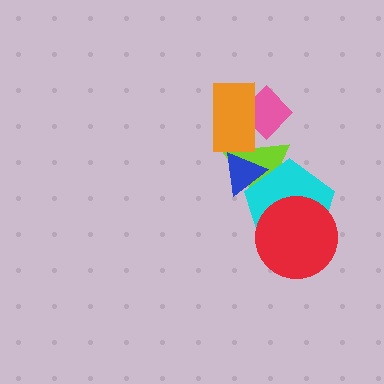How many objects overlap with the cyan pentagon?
3 objects overlap with the cyan pentagon.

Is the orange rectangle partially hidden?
No, no other shape covers it.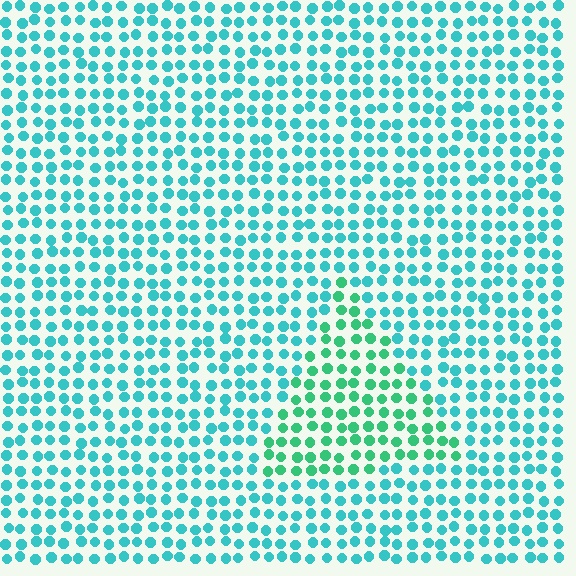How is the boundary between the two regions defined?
The boundary is defined purely by a slight shift in hue (about 31 degrees). Spacing, size, and orientation are identical on both sides.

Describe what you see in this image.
The image is filled with small cyan elements in a uniform arrangement. A triangle-shaped region is visible where the elements are tinted to a slightly different hue, forming a subtle color boundary.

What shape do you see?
I see a triangle.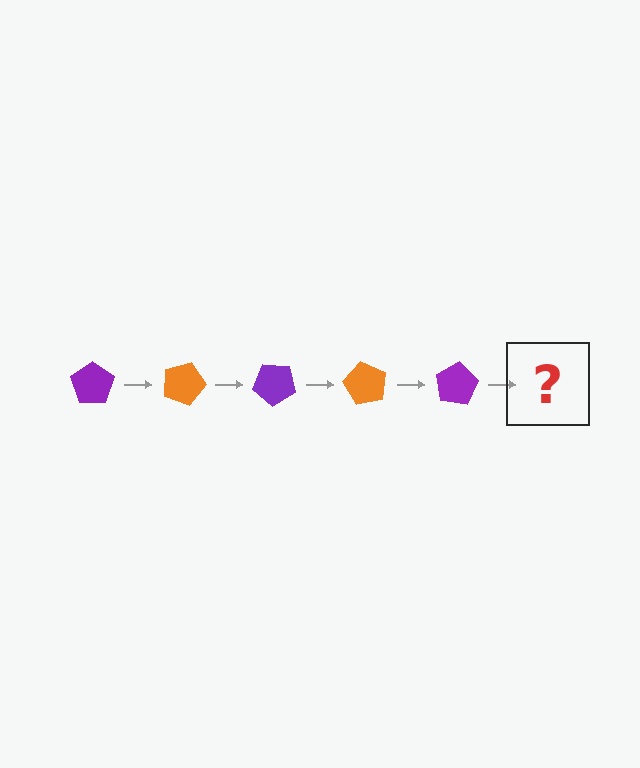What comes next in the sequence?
The next element should be an orange pentagon, rotated 100 degrees from the start.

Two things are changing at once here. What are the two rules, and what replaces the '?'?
The two rules are that it rotates 20 degrees each step and the color cycles through purple and orange. The '?' should be an orange pentagon, rotated 100 degrees from the start.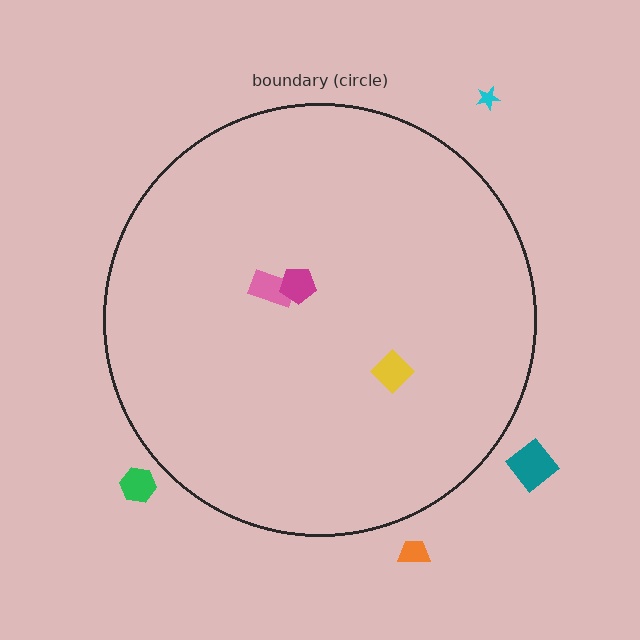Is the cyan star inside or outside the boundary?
Outside.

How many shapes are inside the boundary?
3 inside, 4 outside.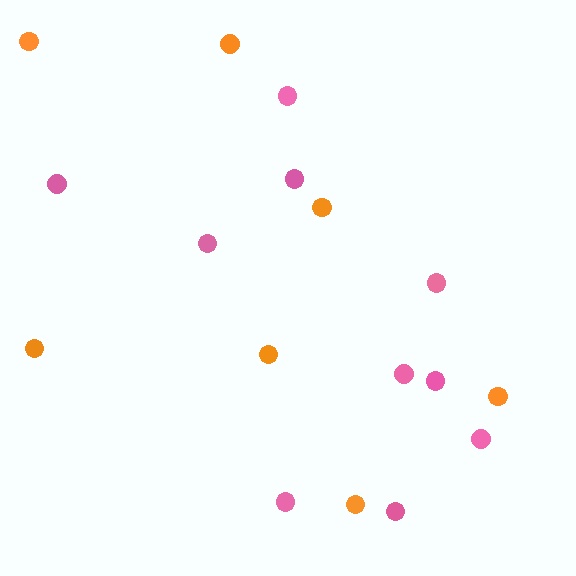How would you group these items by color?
There are 2 groups: one group of orange circles (7) and one group of pink circles (10).